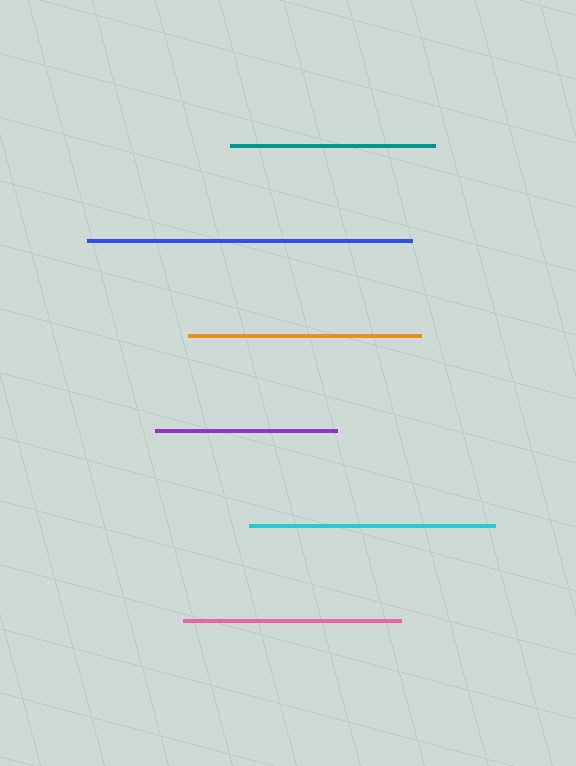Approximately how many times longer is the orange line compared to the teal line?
The orange line is approximately 1.1 times the length of the teal line.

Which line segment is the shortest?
The purple line is the shortest at approximately 183 pixels.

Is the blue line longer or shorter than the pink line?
The blue line is longer than the pink line.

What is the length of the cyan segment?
The cyan segment is approximately 246 pixels long.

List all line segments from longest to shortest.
From longest to shortest: blue, cyan, orange, pink, teal, purple.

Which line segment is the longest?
The blue line is the longest at approximately 325 pixels.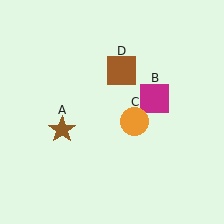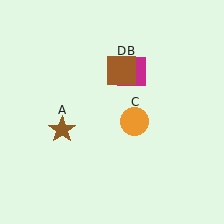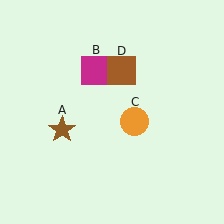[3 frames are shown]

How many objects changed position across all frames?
1 object changed position: magenta square (object B).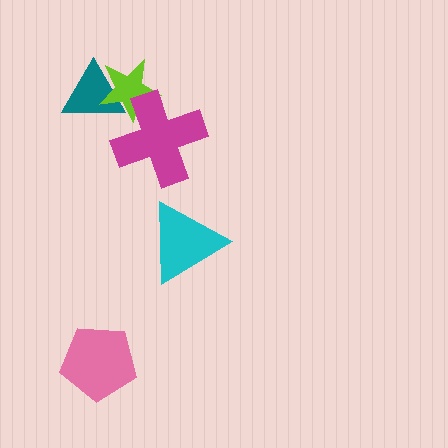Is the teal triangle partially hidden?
Yes, it is partially covered by another shape.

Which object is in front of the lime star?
The magenta cross is in front of the lime star.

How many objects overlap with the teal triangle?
1 object overlaps with the teal triangle.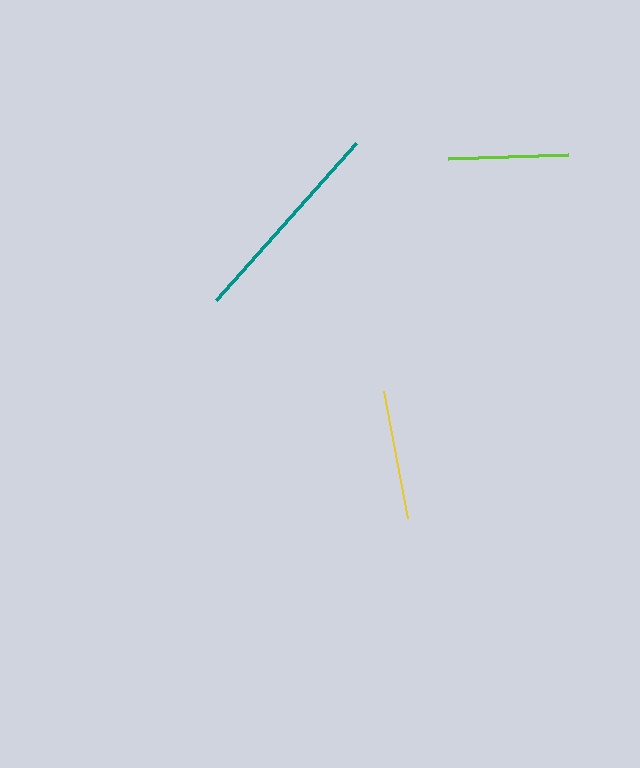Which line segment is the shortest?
The lime line is the shortest at approximately 120 pixels.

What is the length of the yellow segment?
The yellow segment is approximately 129 pixels long.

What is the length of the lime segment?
The lime segment is approximately 120 pixels long.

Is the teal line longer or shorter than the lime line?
The teal line is longer than the lime line.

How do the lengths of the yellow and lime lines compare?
The yellow and lime lines are approximately the same length.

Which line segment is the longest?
The teal line is the longest at approximately 210 pixels.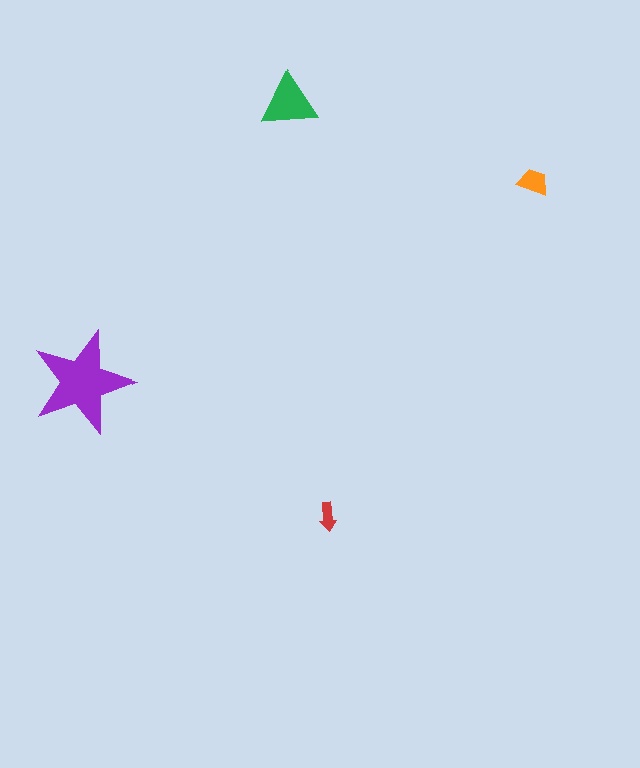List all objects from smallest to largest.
The red arrow, the orange trapezoid, the green triangle, the purple star.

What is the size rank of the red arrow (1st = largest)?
4th.